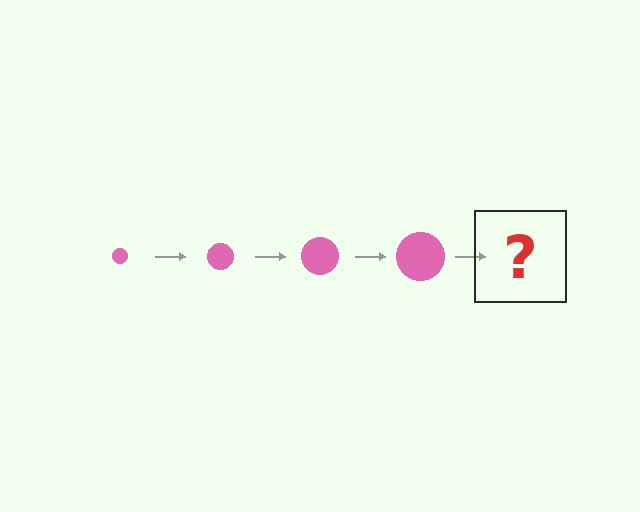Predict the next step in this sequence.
The next step is a pink circle, larger than the previous one.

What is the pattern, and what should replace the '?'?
The pattern is that the circle gets progressively larger each step. The '?' should be a pink circle, larger than the previous one.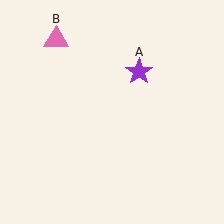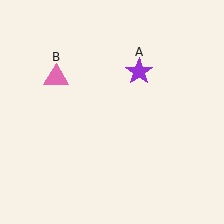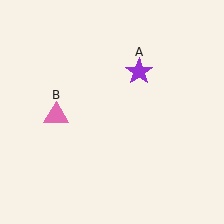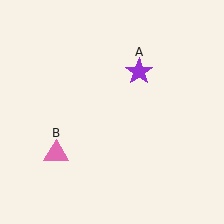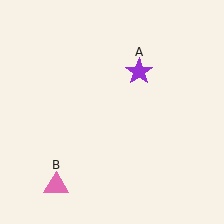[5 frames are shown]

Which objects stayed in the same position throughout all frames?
Purple star (object A) remained stationary.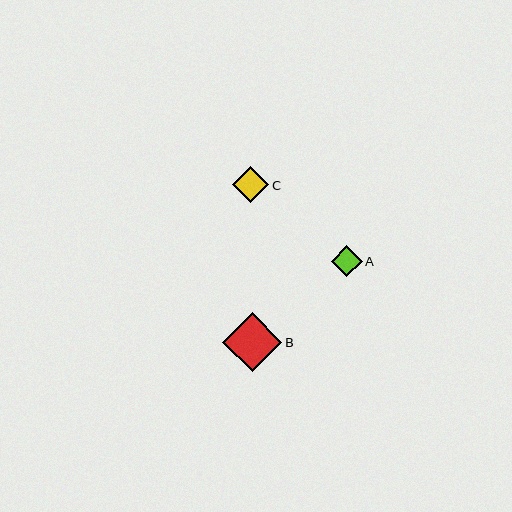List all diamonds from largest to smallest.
From largest to smallest: B, C, A.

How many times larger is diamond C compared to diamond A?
Diamond C is approximately 1.2 times the size of diamond A.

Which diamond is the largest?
Diamond B is the largest with a size of approximately 59 pixels.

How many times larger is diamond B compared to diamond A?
Diamond B is approximately 1.9 times the size of diamond A.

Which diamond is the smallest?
Diamond A is the smallest with a size of approximately 31 pixels.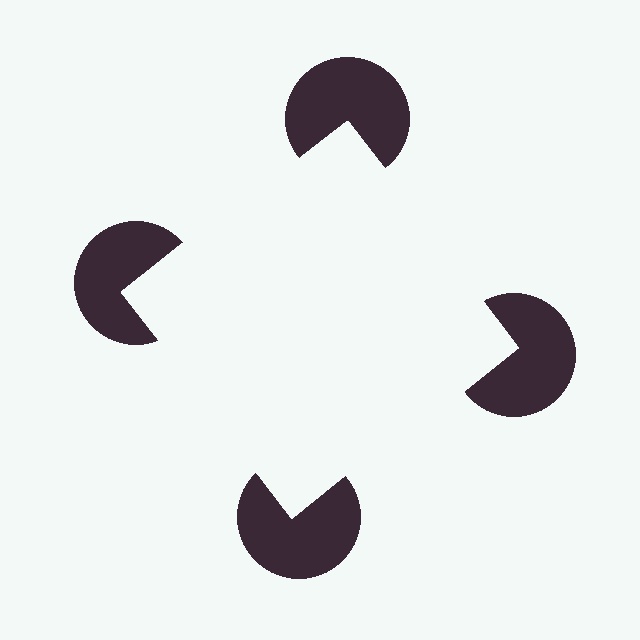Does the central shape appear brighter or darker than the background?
It typically appears slightly brighter than the background, even though no actual brightness change is drawn.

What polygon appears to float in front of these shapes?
An illusory square — its edges are inferred from the aligned wedge cuts in the pac-man discs, not physically drawn.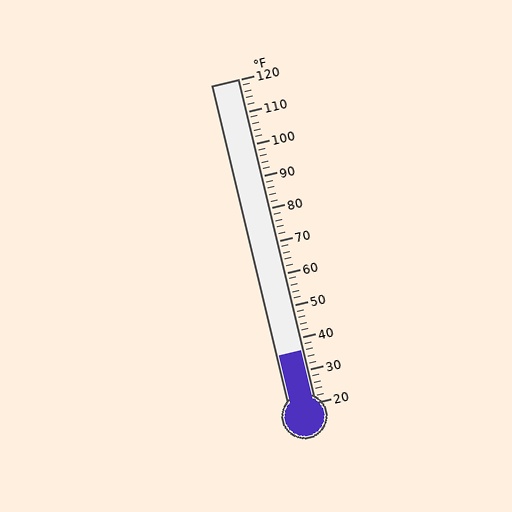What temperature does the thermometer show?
The thermometer shows approximately 36°F.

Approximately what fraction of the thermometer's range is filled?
The thermometer is filled to approximately 15% of its range.